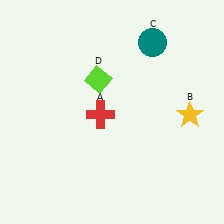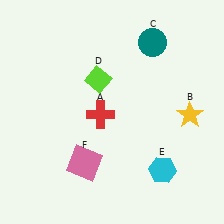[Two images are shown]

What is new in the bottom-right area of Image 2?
A cyan hexagon (E) was added in the bottom-right area of Image 2.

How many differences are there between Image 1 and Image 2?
There are 2 differences between the two images.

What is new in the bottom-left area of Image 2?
A pink square (F) was added in the bottom-left area of Image 2.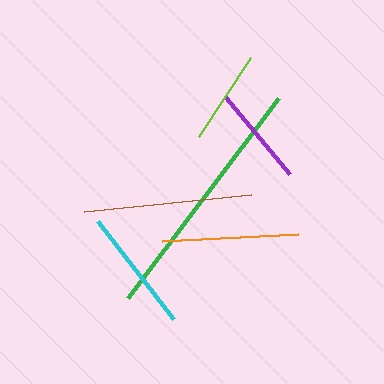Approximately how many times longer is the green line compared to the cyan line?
The green line is approximately 2.0 times the length of the cyan line.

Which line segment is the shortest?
The lime line is the shortest at approximately 95 pixels.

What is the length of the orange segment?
The orange segment is approximately 135 pixels long.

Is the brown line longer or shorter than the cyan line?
The brown line is longer than the cyan line.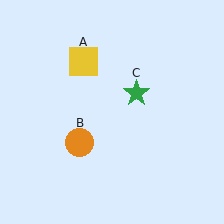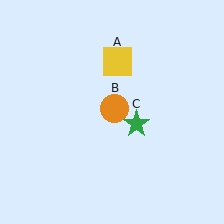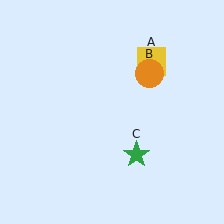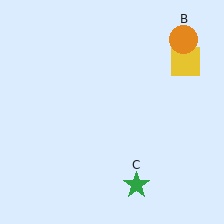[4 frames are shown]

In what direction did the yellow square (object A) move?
The yellow square (object A) moved right.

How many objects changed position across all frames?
3 objects changed position: yellow square (object A), orange circle (object B), green star (object C).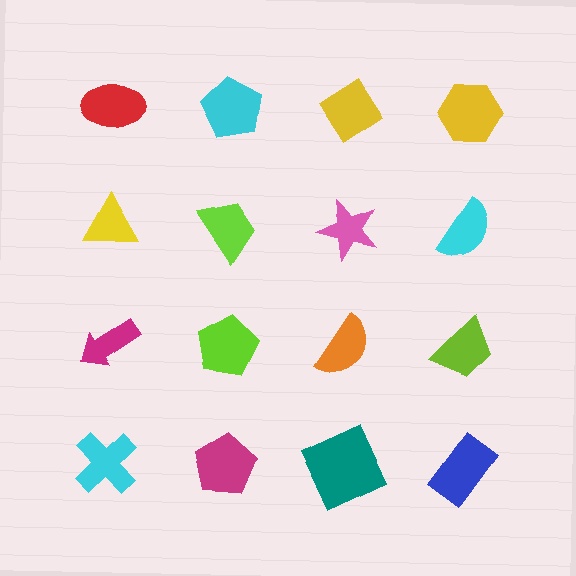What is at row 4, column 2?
A magenta pentagon.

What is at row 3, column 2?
A lime pentagon.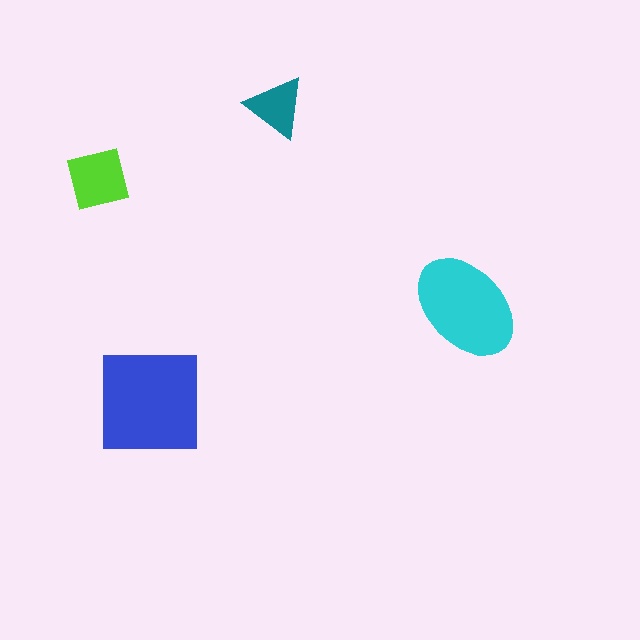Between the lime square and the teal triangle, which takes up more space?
The lime square.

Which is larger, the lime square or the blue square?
The blue square.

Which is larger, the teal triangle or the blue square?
The blue square.